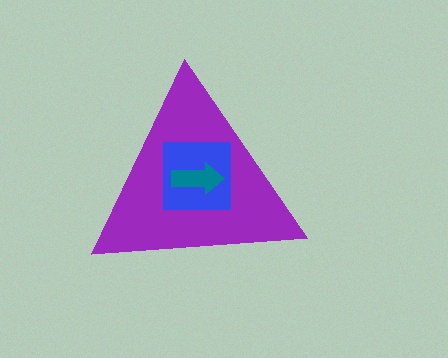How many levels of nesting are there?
3.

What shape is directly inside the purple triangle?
The blue square.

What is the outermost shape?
The purple triangle.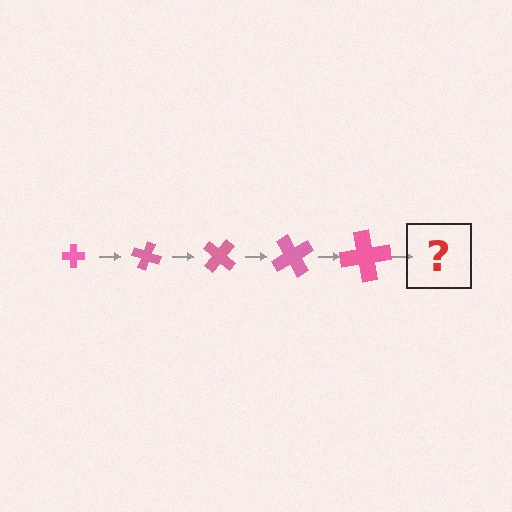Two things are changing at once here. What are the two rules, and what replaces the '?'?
The two rules are that the cross grows larger each step and it rotates 20 degrees each step. The '?' should be a cross, larger than the previous one and rotated 100 degrees from the start.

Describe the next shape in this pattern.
It should be a cross, larger than the previous one and rotated 100 degrees from the start.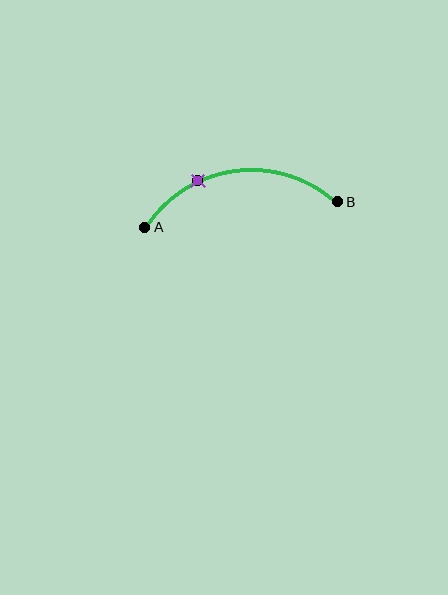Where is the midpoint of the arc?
The arc midpoint is the point on the curve farthest from the straight line joining A and B. It sits above that line.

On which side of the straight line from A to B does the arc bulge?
The arc bulges above the straight line connecting A and B.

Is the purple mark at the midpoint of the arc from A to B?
No. The purple mark lies on the arc but is closer to endpoint A. The arc midpoint would be at the point on the curve equidistant along the arc from both A and B.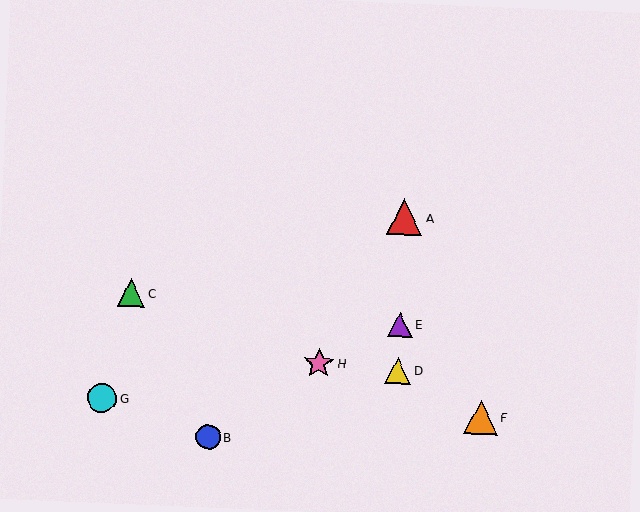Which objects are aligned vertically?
Objects A, D, E are aligned vertically.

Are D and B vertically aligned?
No, D is at x≈398 and B is at x≈208.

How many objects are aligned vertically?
3 objects (A, D, E) are aligned vertically.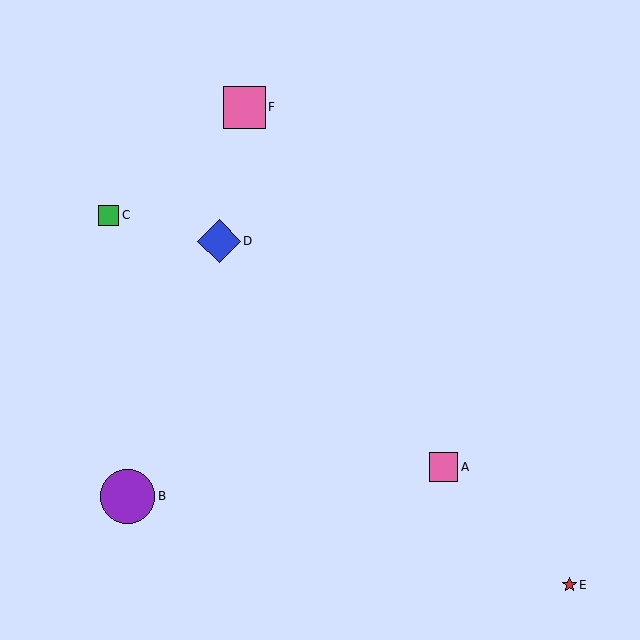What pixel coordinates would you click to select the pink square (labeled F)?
Click at (244, 107) to select the pink square F.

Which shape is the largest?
The purple circle (labeled B) is the largest.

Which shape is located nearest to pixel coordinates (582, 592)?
The red star (labeled E) at (569, 585) is nearest to that location.